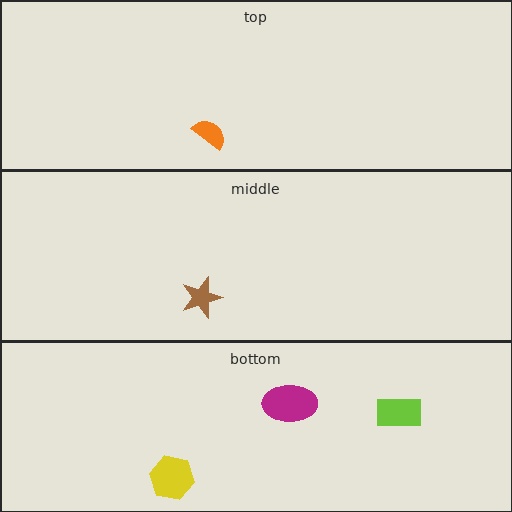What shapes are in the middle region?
The brown star.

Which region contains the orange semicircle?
The top region.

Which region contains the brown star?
The middle region.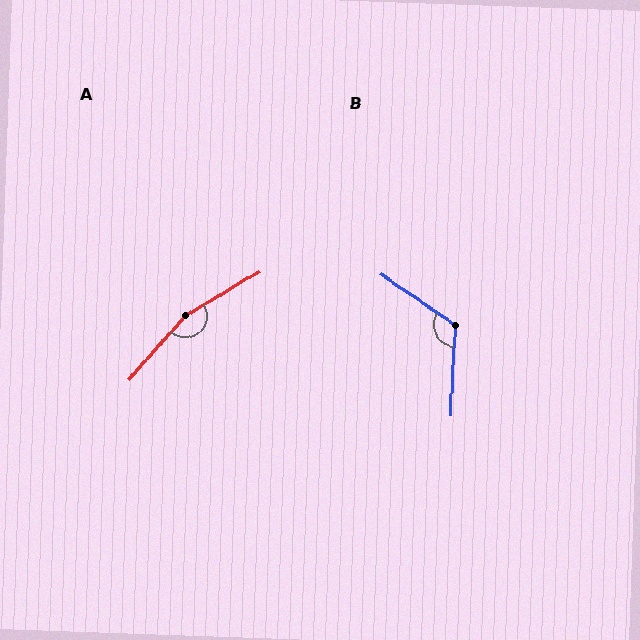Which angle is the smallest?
B, at approximately 122 degrees.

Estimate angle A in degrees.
Approximately 161 degrees.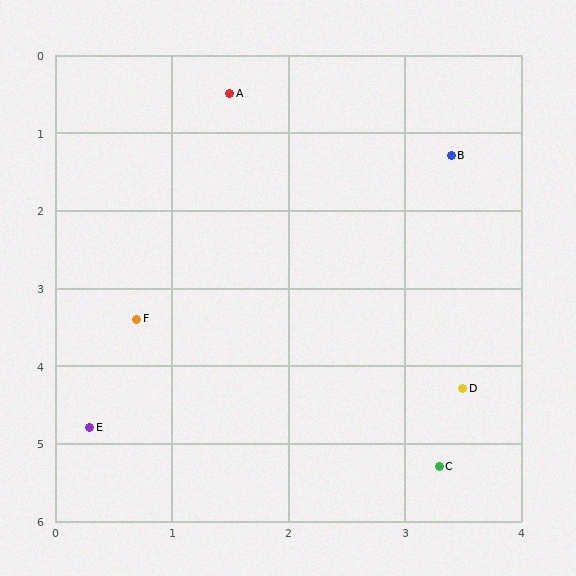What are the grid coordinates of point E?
Point E is at approximately (0.3, 4.8).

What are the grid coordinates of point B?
Point B is at approximately (3.4, 1.3).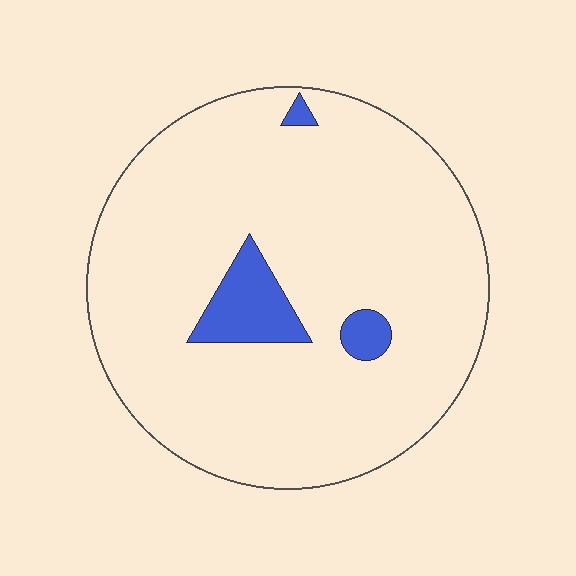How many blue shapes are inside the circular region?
3.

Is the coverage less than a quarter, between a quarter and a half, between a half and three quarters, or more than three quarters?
Less than a quarter.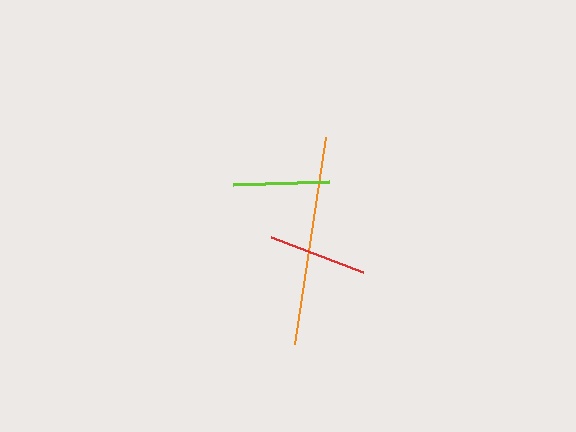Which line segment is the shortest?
The lime line is the shortest at approximately 96 pixels.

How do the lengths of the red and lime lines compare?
The red and lime lines are approximately the same length.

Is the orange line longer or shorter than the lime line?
The orange line is longer than the lime line.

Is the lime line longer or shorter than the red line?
The red line is longer than the lime line.